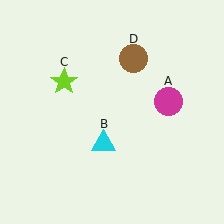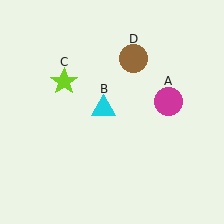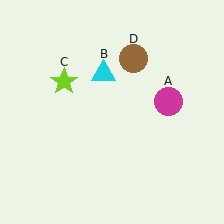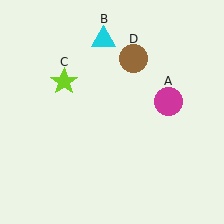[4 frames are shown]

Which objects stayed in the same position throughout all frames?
Magenta circle (object A) and lime star (object C) and brown circle (object D) remained stationary.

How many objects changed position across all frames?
1 object changed position: cyan triangle (object B).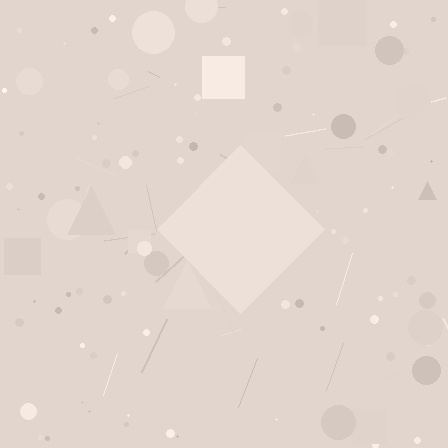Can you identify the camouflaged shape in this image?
The camouflaged shape is a diamond.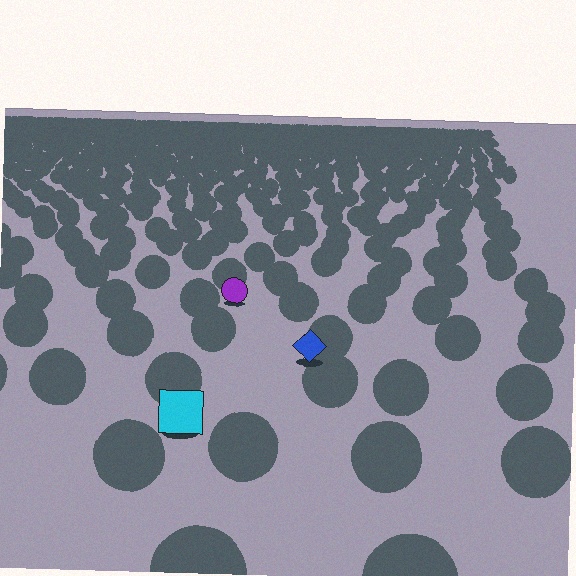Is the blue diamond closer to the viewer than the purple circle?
Yes. The blue diamond is closer — you can tell from the texture gradient: the ground texture is coarser near it.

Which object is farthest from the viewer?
The purple circle is farthest from the viewer. It appears smaller and the ground texture around it is denser.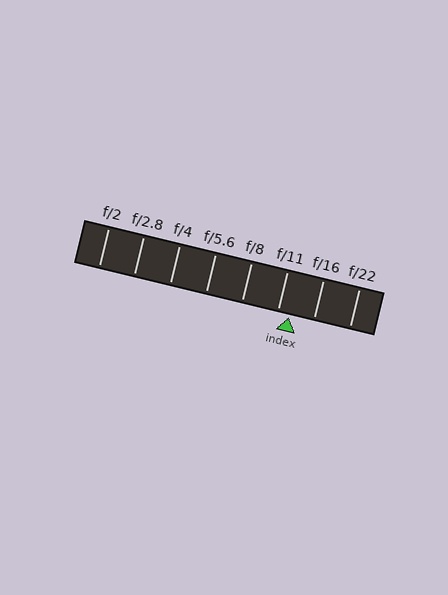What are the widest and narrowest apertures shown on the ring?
The widest aperture shown is f/2 and the narrowest is f/22.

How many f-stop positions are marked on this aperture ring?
There are 8 f-stop positions marked.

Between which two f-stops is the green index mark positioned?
The index mark is between f/11 and f/16.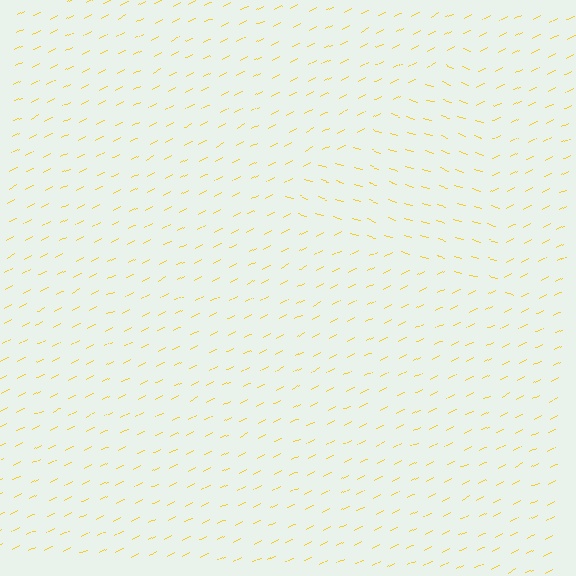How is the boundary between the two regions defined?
The boundary is defined purely by a change in line orientation (approximately 45 degrees difference). All lines are the same color and thickness.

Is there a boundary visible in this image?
Yes, there is a texture boundary formed by a change in line orientation.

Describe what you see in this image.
The image is filled with small yellow line segments. A triangle region in the image has lines oriented differently from the surrounding lines, creating a visible texture boundary.